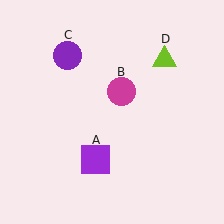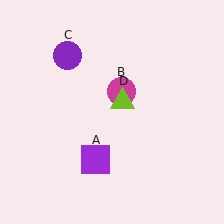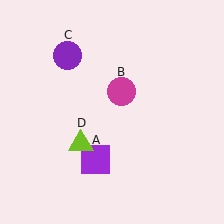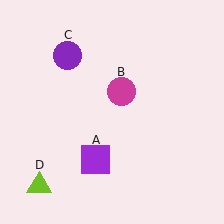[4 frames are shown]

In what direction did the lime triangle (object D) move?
The lime triangle (object D) moved down and to the left.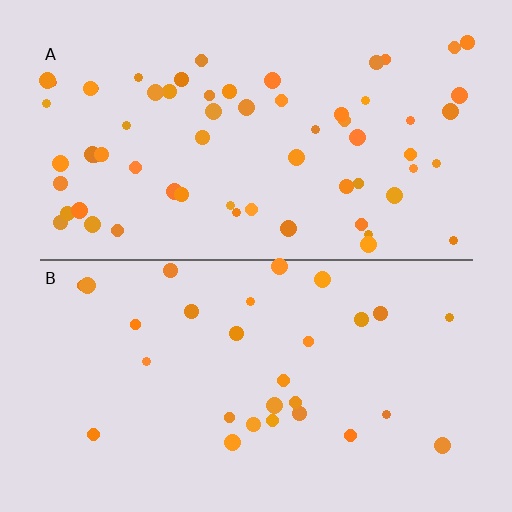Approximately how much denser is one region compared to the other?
Approximately 2.2× — region A over region B.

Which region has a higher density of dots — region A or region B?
A (the top).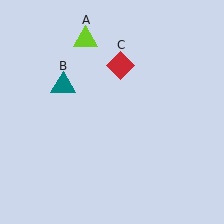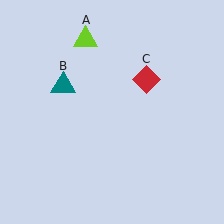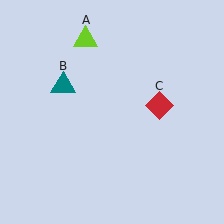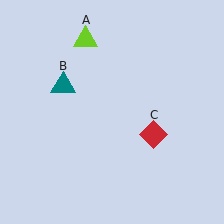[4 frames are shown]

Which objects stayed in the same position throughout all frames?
Lime triangle (object A) and teal triangle (object B) remained stationary.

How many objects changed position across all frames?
1 object changed position: red diamond (object C).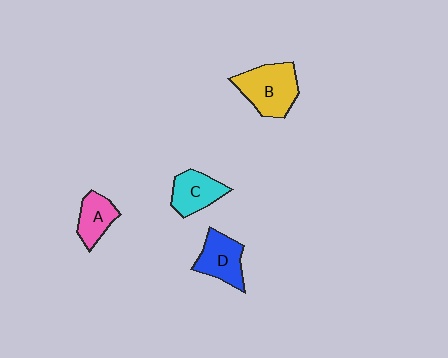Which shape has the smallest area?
Shape A (pink).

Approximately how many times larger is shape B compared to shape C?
Approximately 1.4 times.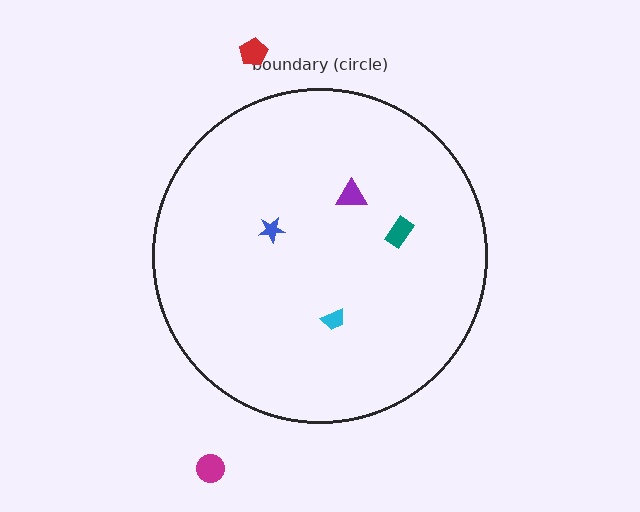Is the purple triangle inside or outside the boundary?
Inside.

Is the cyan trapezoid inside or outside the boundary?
Inside.